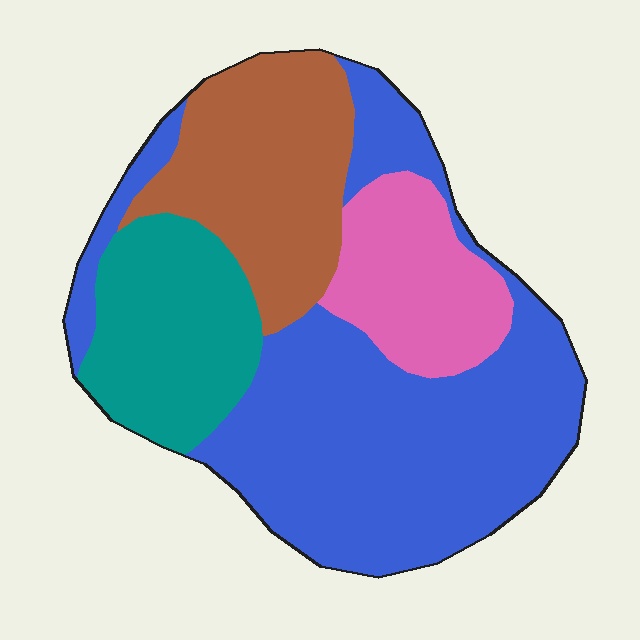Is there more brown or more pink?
Brown.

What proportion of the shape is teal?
Teal takes up between a sixth and a third of the shape.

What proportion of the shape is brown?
Brown covers roughly 20% of the shape.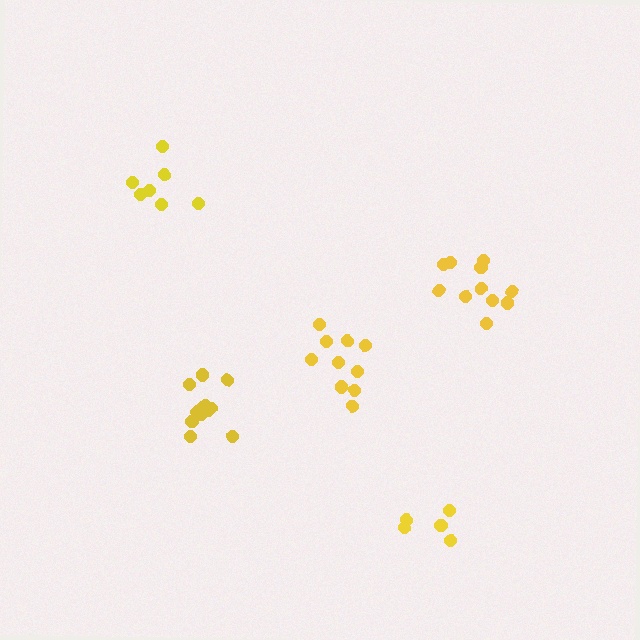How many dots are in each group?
Group 1: 6 dots, Group 2: 11 dots, Group 3: 12 dots, Group 4: 10 dots, Group 5: 7 dots (46 total).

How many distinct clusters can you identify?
There are 5 distinct clusters.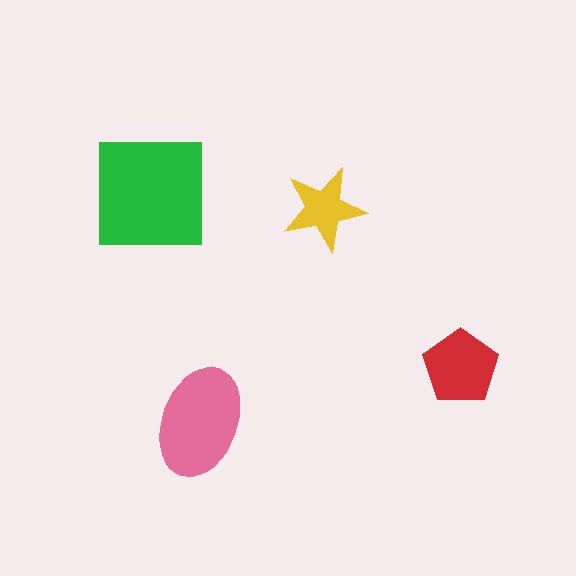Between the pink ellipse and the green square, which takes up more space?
The green square.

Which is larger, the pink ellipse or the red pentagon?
The pink ellipse.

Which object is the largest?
The green square.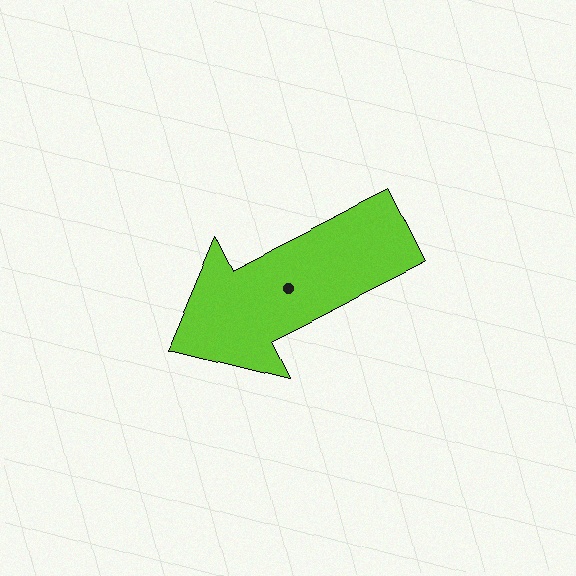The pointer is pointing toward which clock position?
Roughly 8 o'clock.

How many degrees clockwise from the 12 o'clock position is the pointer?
Approximately 243 degrees.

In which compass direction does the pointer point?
Southwest.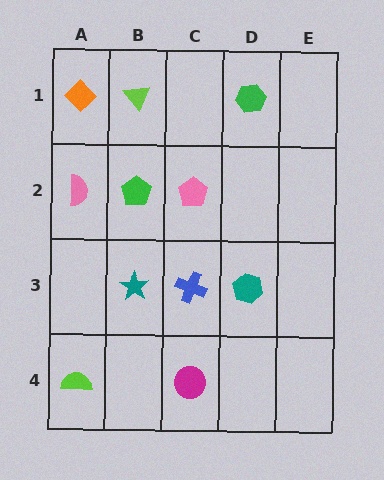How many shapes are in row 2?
3 shapes.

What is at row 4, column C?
A magenta circle.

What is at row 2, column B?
A green pentagon.